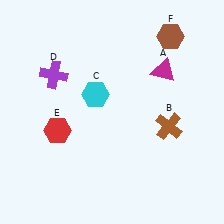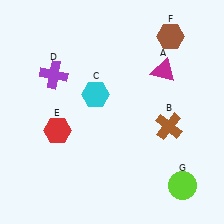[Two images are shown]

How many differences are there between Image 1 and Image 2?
There is 1 difference between the two images.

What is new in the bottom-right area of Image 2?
A lime circle (G) was added in the bottom-right area of Image 2.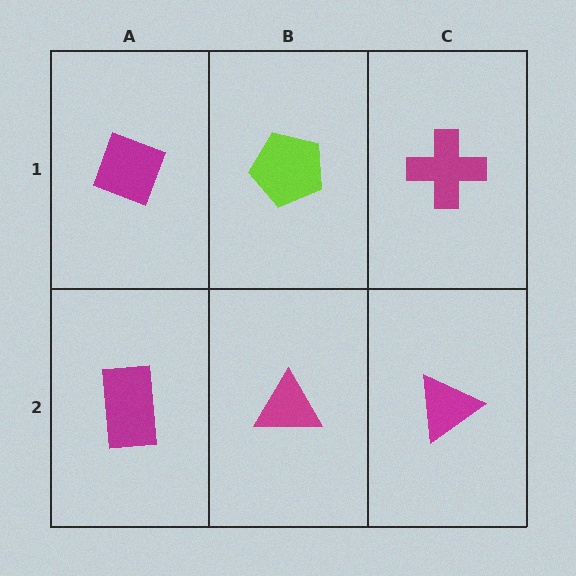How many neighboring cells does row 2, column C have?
2.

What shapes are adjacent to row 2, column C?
A magenta cross (row 1, column C), a magenta triangle (row 2, column B).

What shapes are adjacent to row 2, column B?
A lime pentagon (row 1, column B), a magenta rectangle (row 2, column A), a magenta triangle (row 2, column C).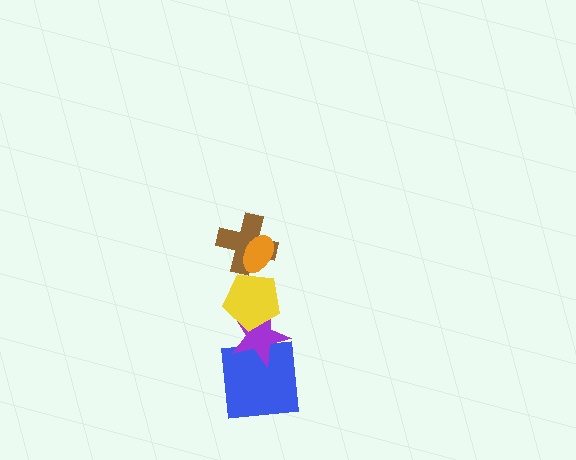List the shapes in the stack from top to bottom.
From top to bottom: the orange ellipse, the brown cross, the yellow pentagon, the purple star, the blue square.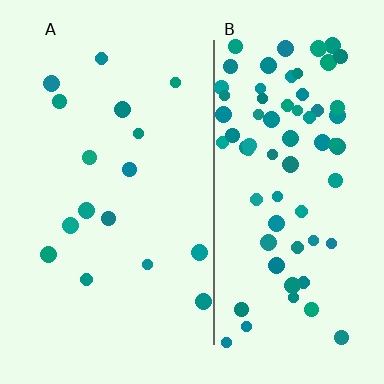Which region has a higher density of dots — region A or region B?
B (the right).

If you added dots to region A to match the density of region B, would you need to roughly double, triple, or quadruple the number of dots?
Approximately quadruple.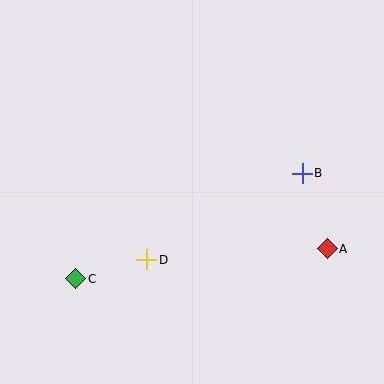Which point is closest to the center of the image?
Point D at (147, 260) is closest to the center.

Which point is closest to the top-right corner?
Point B is closest to the top-right corner.